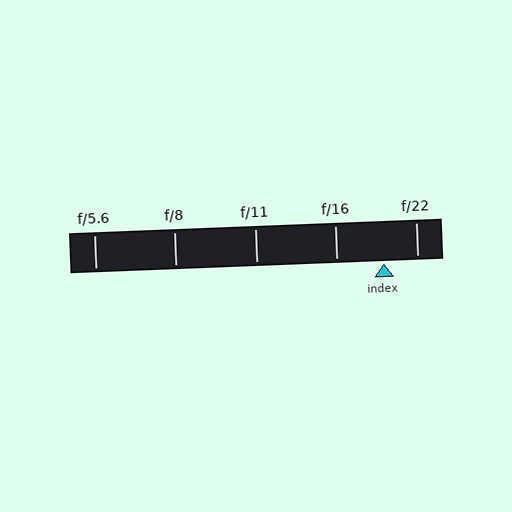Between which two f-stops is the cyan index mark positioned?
The index mark is between f/16 and f/22.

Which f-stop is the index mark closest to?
The index mark is closest to f/22.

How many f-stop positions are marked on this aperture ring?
There are 5 f-stop positions marked.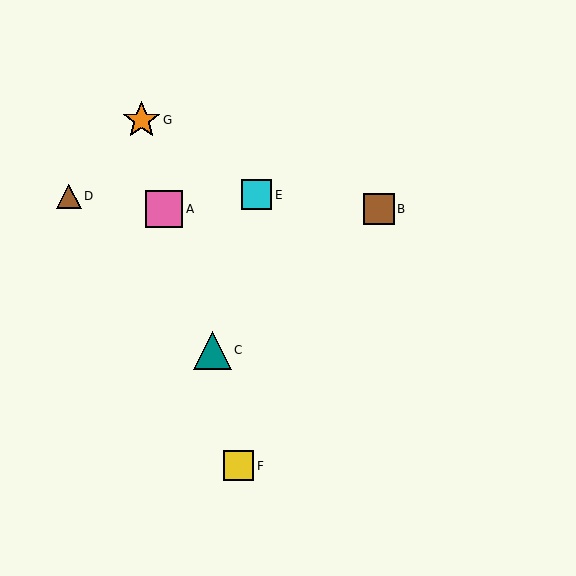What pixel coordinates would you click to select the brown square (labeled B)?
Click at (379, 209) to select the brown square B.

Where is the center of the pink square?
The center of the pink square is at (164, 209).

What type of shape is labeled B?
Shape B is a brown square.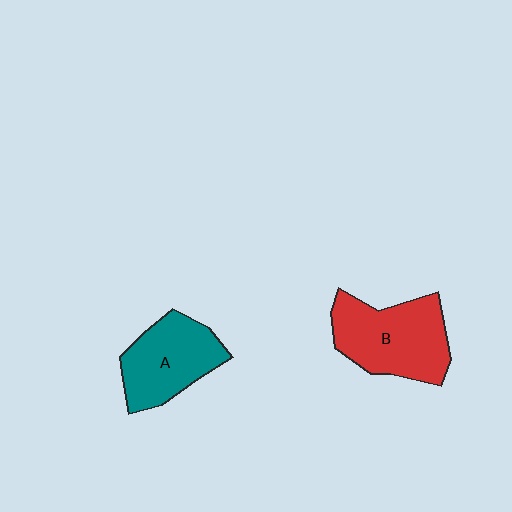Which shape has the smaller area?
Shape A (teal).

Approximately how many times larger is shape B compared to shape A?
Approximately 1.2 times.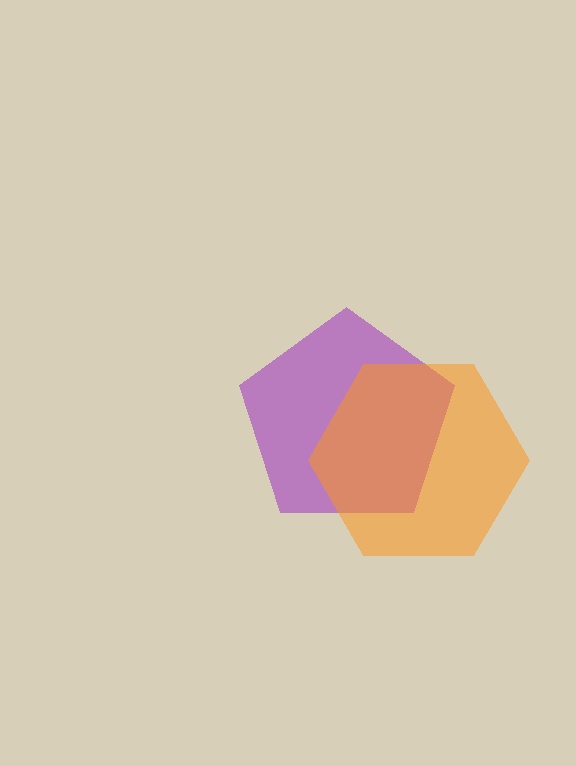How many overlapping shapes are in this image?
There are 2 overlapping shapes in the image.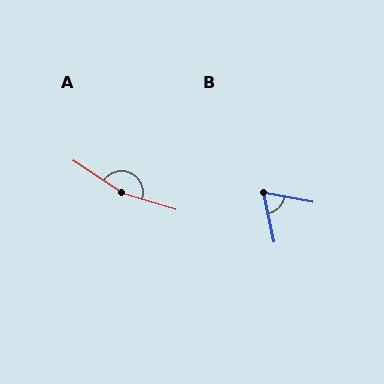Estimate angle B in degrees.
Approximately 67 degrees.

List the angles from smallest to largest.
B (67°), A (164°).